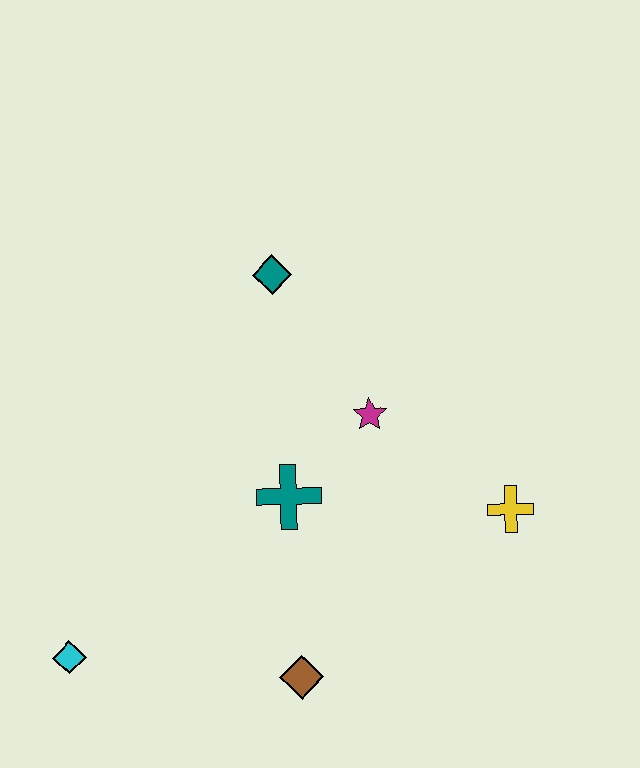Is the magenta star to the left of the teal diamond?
No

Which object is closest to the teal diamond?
The magenta star is closest to the teal diamond.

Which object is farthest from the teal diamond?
The cyan diamond is farthest from the teal diamond.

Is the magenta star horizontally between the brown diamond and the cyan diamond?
No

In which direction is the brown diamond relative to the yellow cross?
The brown diamond is to the left of the yellow cross.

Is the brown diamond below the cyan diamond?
Yes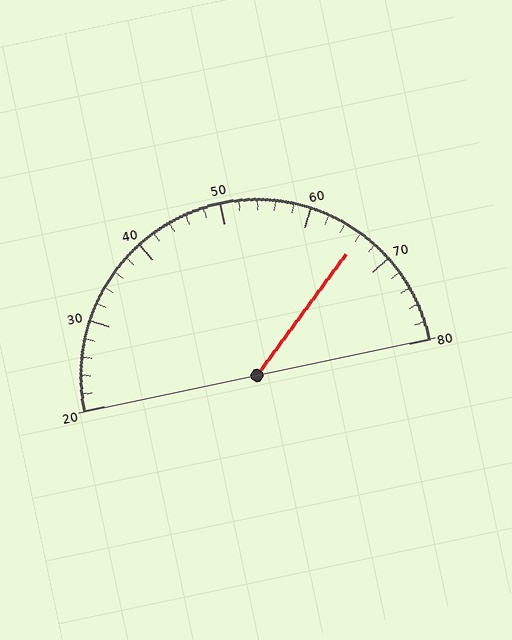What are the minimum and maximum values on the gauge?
The gauge ranges from 20 to 80.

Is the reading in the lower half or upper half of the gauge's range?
The reading is in the upper half of the range (20 to 80).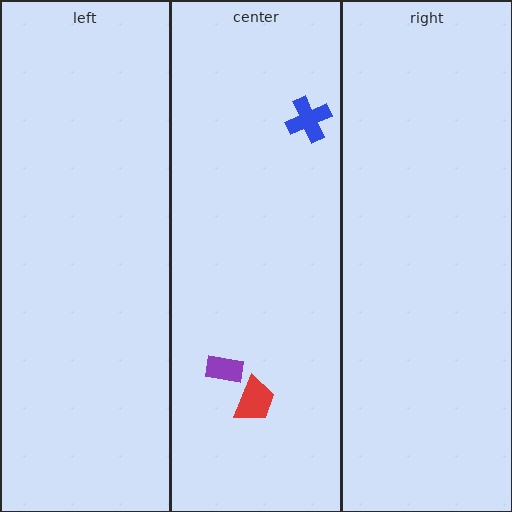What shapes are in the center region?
The purple rectangle, the red trapezoid, the blue cross.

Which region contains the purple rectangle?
The center region.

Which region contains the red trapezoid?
The center region.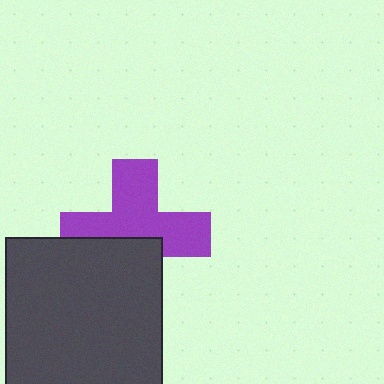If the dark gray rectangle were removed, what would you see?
You would see the complete purple cross.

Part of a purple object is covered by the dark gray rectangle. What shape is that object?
It is a cross.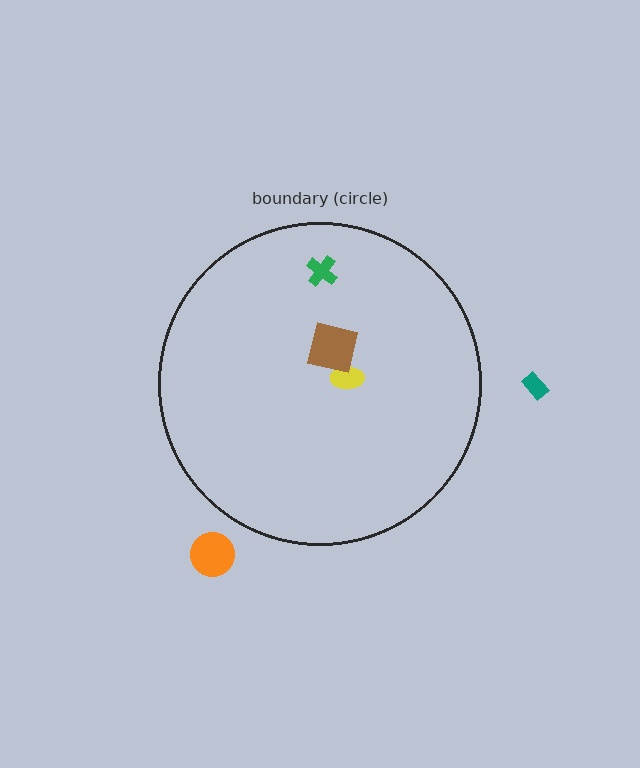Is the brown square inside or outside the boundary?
Inside.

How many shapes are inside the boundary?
3 inside, 2 outside.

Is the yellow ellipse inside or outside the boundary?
Inside.